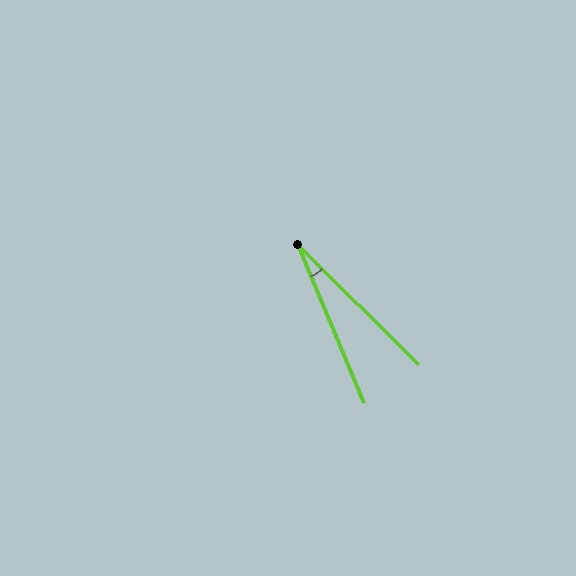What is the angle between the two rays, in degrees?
Approximately 23 degrees.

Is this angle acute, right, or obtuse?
It is acute.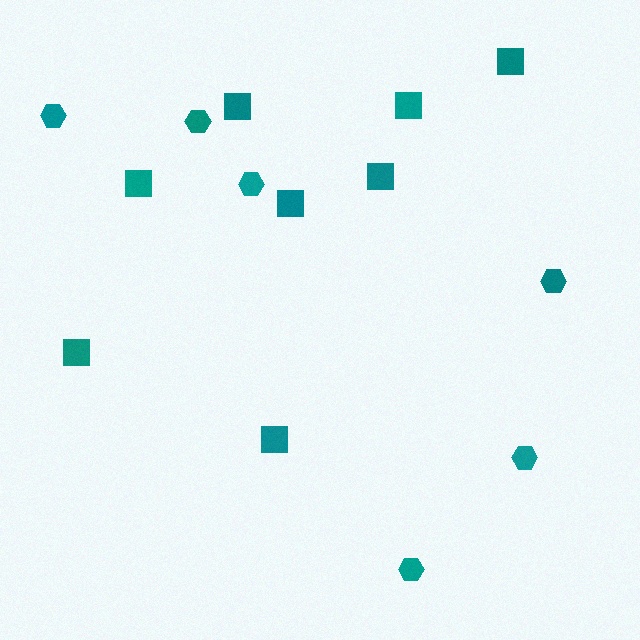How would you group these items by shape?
There are 2 groups: one group of hexagons (6) and one group of squares (8).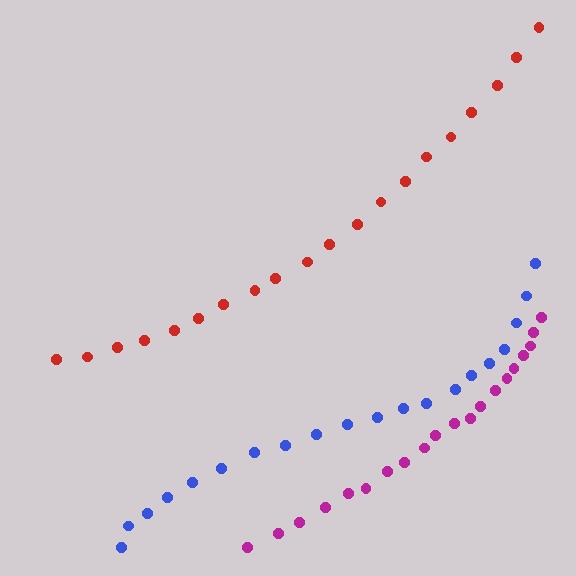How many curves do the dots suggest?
There are 3 distinct paths.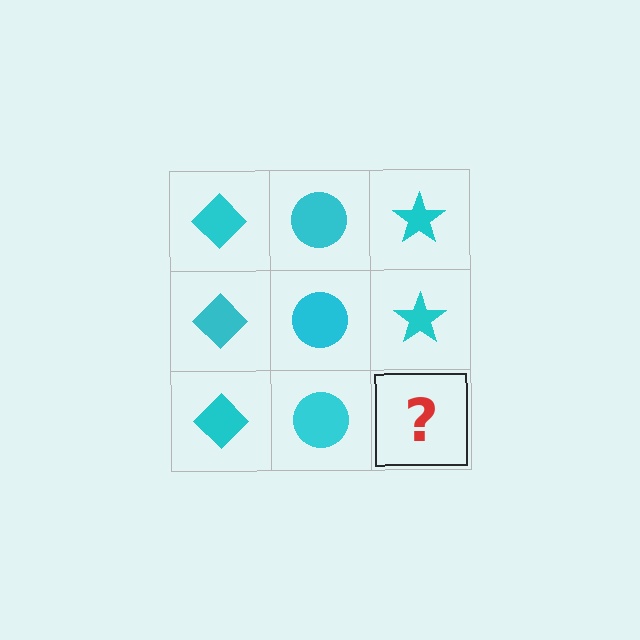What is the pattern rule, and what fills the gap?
The rule is that each column has a consistent shape. The gap should be filled with a cyan star.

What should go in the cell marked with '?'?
The missing cell should contain a cyan star.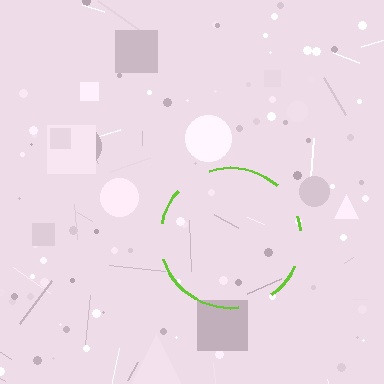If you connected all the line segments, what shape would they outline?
They would outline a circle.